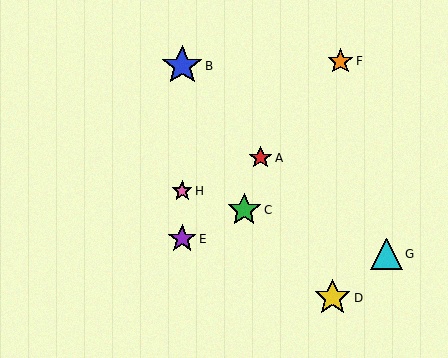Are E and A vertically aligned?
No, E is at x≈182 and A is at x≈260.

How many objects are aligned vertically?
3 objects (B, E, H) are aligned vertically.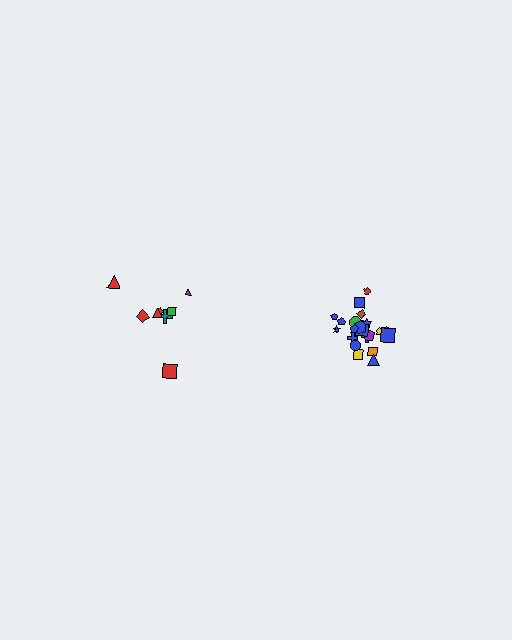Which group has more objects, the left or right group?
The right group.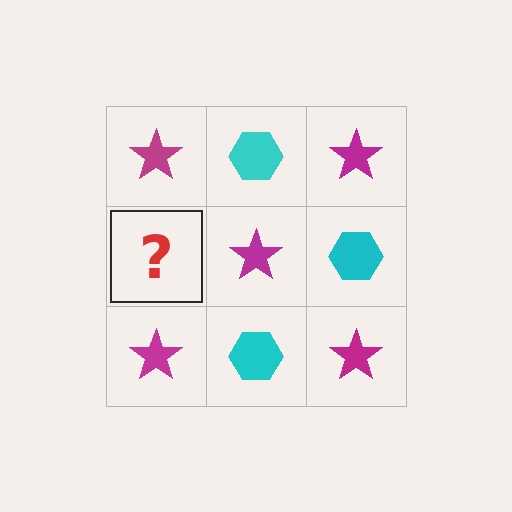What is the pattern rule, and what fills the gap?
The rule is that it alternates magenta star and cyan hexagon in a checkerboard pattern. The gap should be filled with a cyan hexagon.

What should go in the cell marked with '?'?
The missing cell should contain a cyan hexagon.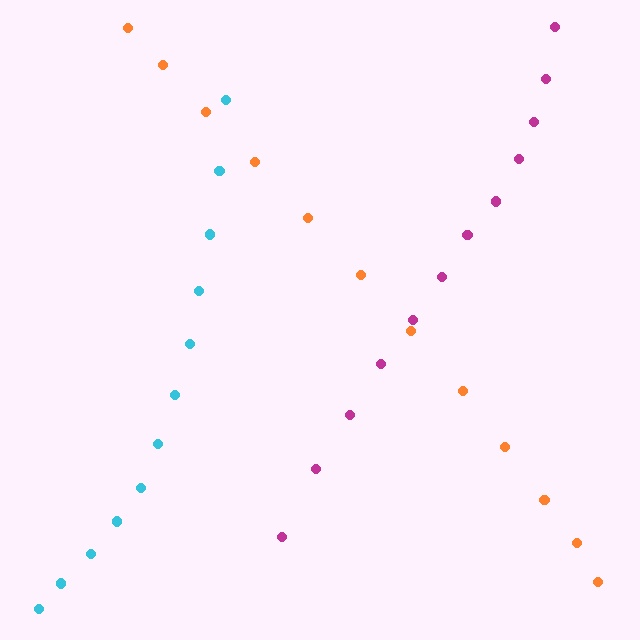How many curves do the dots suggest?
There are 3 distinct paths.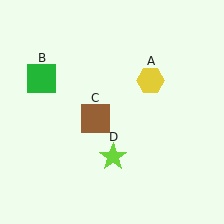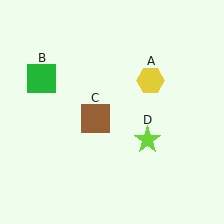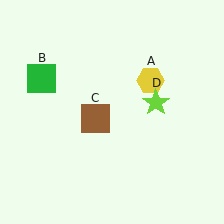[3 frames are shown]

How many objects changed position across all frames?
1 object changed position: lime star (object D).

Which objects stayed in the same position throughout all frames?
Yellow hexagon (object A) and green square (object B) and brown square (object C) remained stationary.